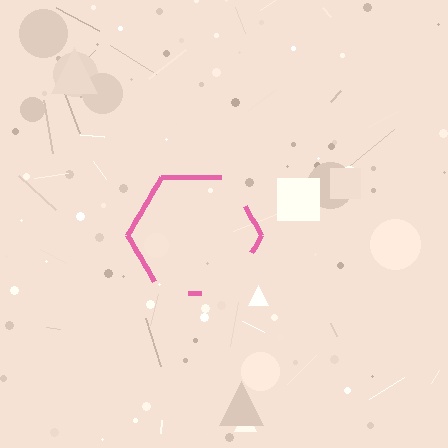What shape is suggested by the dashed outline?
The dashed outline suggests a hexagon.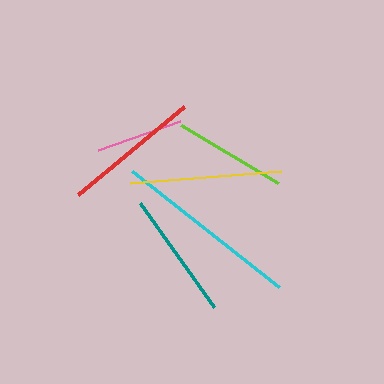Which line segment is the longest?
The cyan line is the longest at approximately 187 pixels.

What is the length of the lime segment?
The lime segment is approximately 113 pixels long.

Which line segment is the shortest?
The pink line is the shortest at approximately 87 pixels.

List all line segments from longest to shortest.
From longest to shortest: cyan, yellow, red, teal, lime, pink.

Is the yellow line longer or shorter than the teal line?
The yellow line is longer than the teal line.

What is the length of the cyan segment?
The cyan segment is approximately 187 pixels long.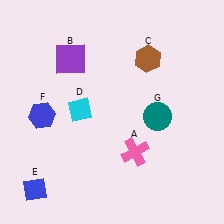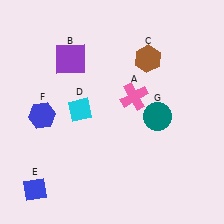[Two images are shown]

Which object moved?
The pink cross (A) moved up.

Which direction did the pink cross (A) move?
The pink cross (A) moved up.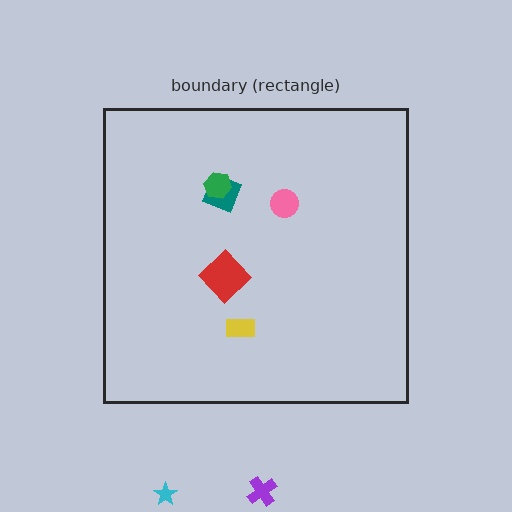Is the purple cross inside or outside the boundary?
Outside.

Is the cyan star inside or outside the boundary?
Outside.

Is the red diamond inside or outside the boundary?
Inside.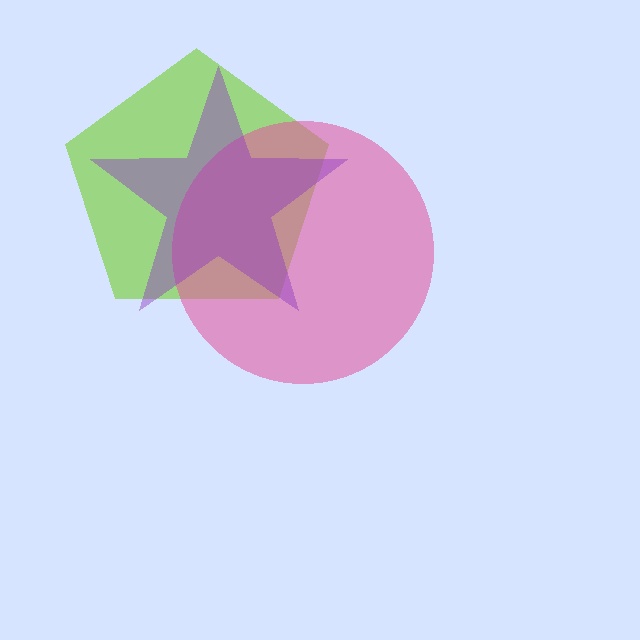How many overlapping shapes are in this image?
There are 3 overlapping shapes in the image.